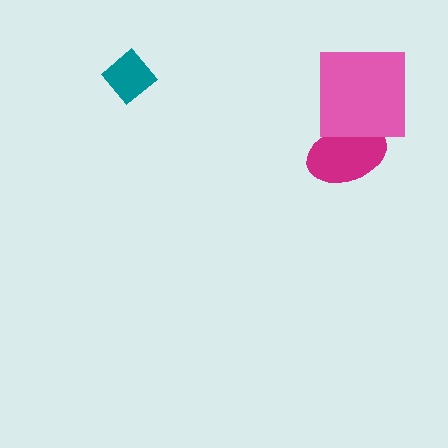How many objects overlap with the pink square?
1 object overlaps with the pink square.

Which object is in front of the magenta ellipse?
The pink square is in front of the magenta ellipse.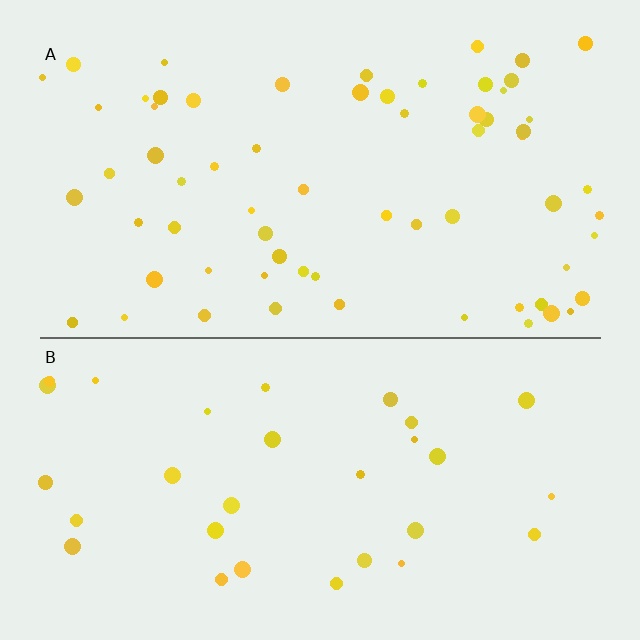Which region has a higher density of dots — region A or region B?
A (the top).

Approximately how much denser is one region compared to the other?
Approximately 2.1× — region A over region B.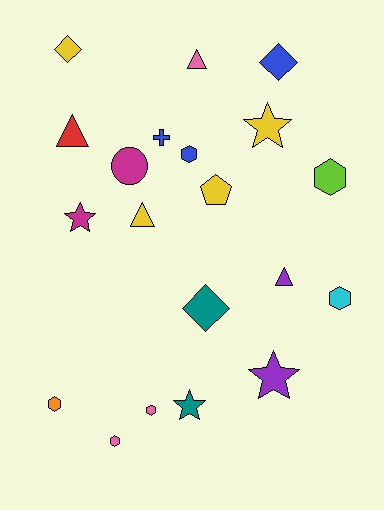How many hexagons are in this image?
There are 6 hexagons.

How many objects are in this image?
There are 20 objects.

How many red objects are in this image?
There is 1 red object.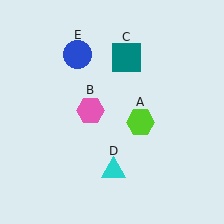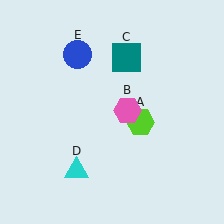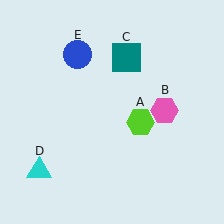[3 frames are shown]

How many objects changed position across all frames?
2 objects changed position: pink hexagon (object B), cyan triangle (object D).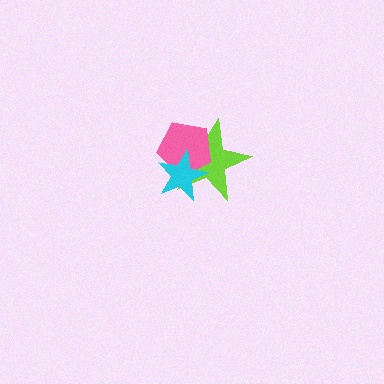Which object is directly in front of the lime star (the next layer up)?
The pink pentagon is directly in front of the lime star.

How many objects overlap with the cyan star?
2 objects overlap with the cyan star.